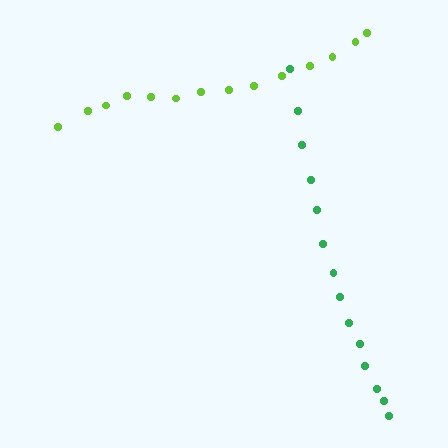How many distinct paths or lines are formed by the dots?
There are 2 distinct paths.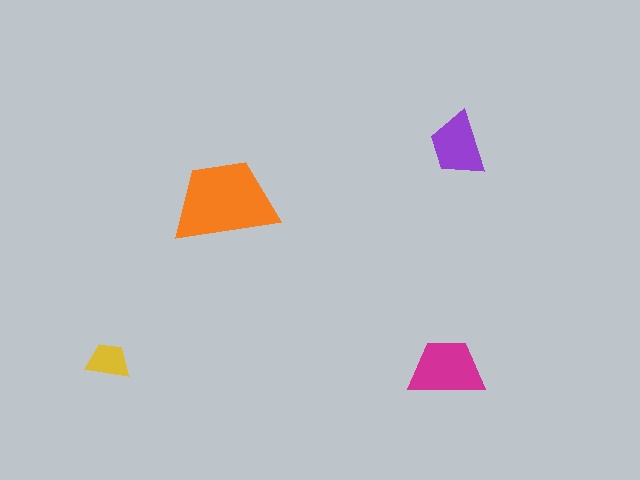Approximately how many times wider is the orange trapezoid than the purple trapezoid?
About 1.5 times wider.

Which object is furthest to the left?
The yellow trapezoid is leftmost.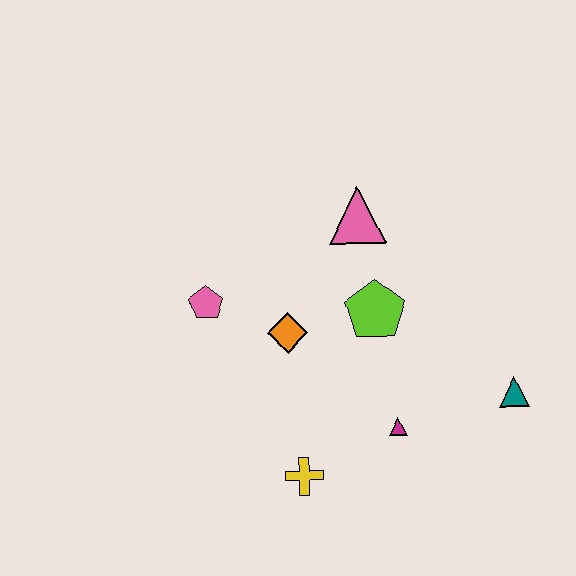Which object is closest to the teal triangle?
The magenta triangle is closest to the teal triangle.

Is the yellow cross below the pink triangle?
Yes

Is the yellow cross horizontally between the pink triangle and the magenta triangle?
No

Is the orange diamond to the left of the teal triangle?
Yes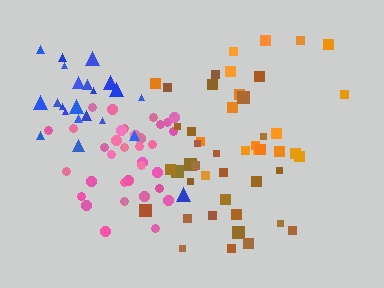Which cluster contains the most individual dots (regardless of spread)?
Pink (34).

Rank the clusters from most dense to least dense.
pink, brown, blue, orange.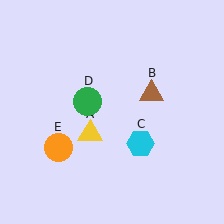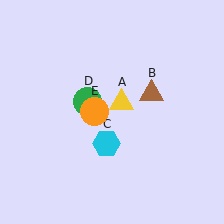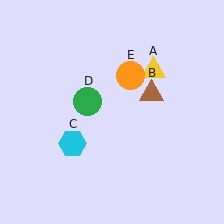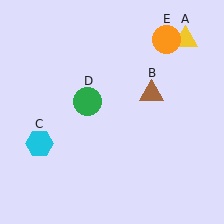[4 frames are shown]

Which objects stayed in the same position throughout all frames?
Brown triangle (object B) and green circle (object D) remained stationary.